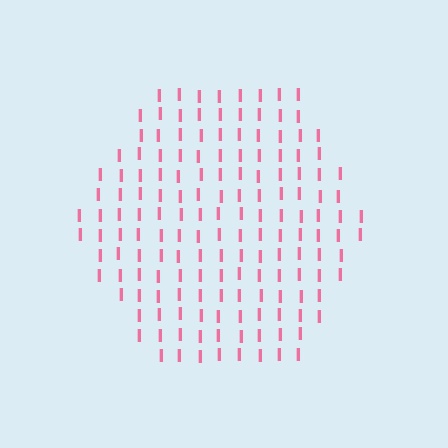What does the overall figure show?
The overall figure shows a hexagon.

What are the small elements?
The small elements are letter I's.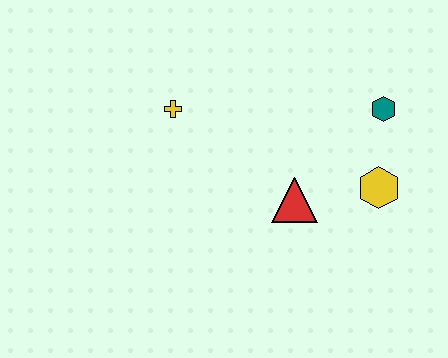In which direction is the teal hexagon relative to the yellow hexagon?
The teal hexagon is above the yellow hexagon.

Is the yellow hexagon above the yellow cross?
No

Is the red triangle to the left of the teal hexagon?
Yes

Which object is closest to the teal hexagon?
The yellow hexagon is closest to the teal hexagon.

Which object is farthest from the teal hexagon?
The yellow cross is farthest from the teal hexagon.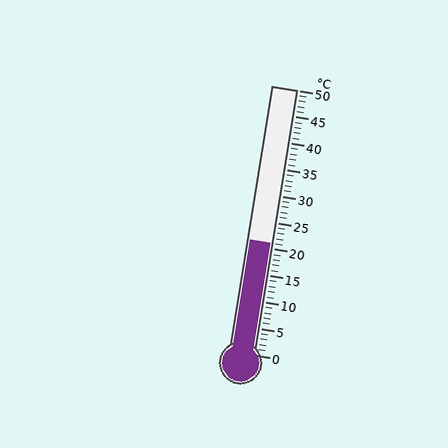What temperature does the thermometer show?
The thermometer shows approximately 21°C.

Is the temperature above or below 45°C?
The temperature is below 45°C.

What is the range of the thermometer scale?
The thermometer scale ranges from 0°C to 50°C.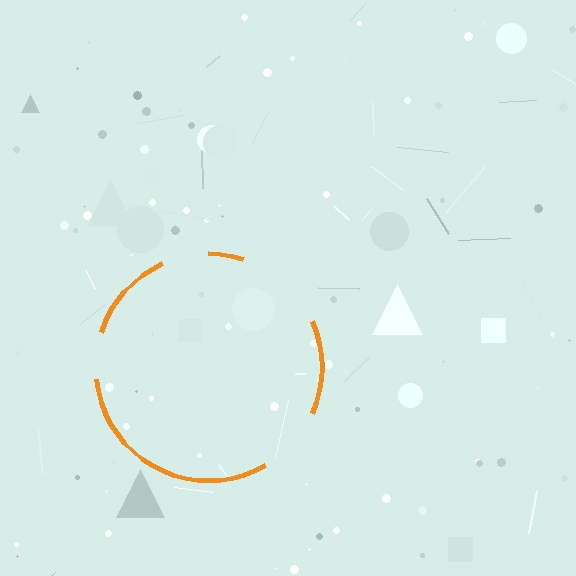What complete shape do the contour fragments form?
The contour fragments form a circle.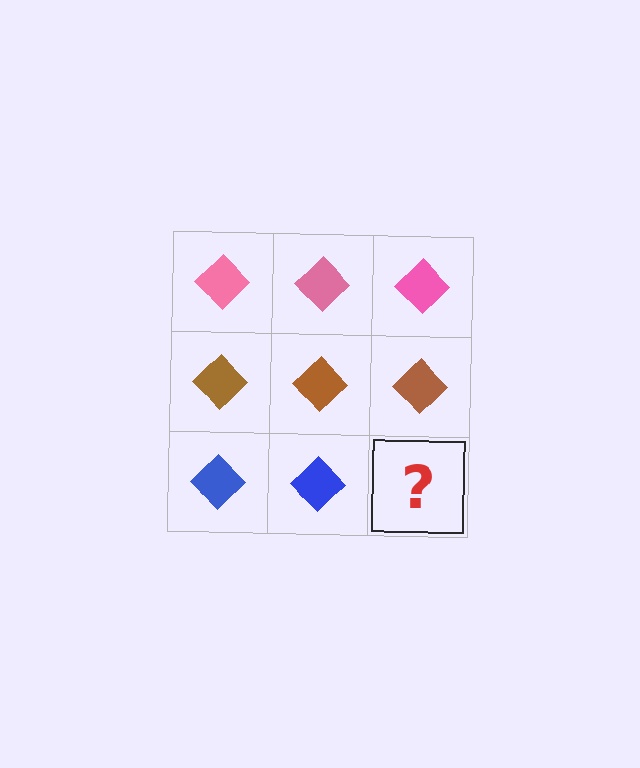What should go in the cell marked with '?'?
The missing cell should contain a blue diamond.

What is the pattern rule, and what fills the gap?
The rule is that each row has a consistent color. The gap should be filled with a blue diamond.